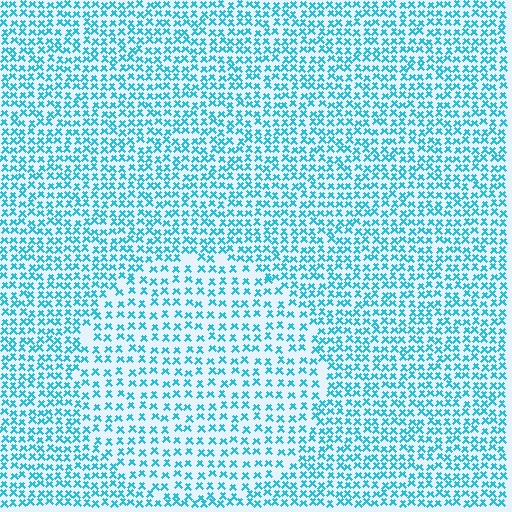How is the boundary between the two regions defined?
The boundary is defined by a change in element density (approximately 1.6x ratio). All elements are the same color, size, and shape.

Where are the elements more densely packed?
The elements are more densely packed outside the circle boundary.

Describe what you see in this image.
The image contains small cyan elements arranged at two different densities. A circle-shaped region is visible where the elements are less densely packed than the surrounding area.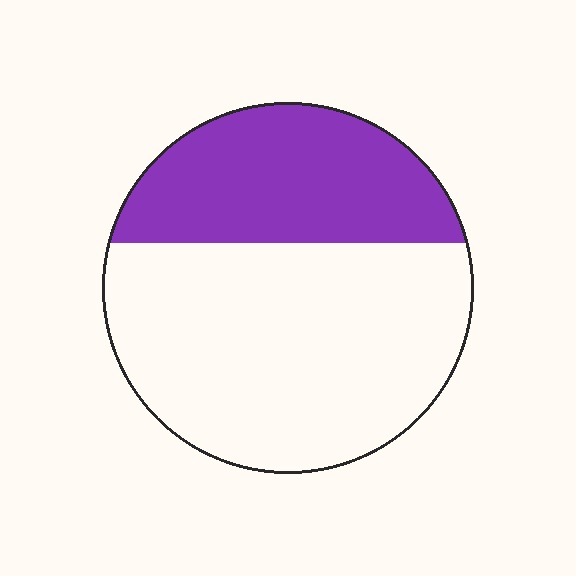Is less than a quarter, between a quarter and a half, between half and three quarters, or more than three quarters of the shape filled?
Between a quarter and a half.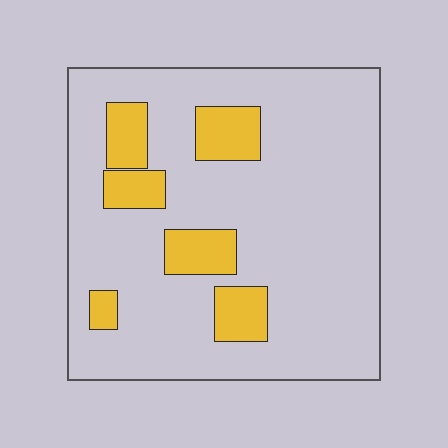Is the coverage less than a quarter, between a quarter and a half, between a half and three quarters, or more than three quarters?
Less than a quarter.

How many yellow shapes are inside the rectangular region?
6.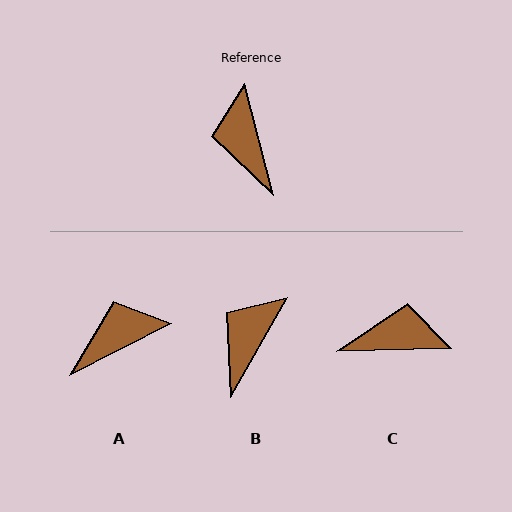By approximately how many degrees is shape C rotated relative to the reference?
Approximately 103 degrees clockwise.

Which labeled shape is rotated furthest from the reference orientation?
C, about 103 degrees away.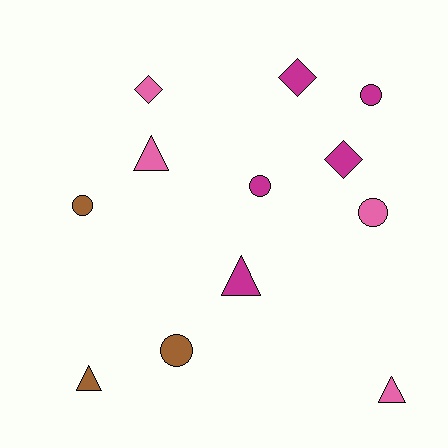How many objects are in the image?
There are 12 objects.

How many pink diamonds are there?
There is 1 pink diamond.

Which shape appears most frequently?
Circle, with 5 objects.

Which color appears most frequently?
Magenta, with 5 objects.